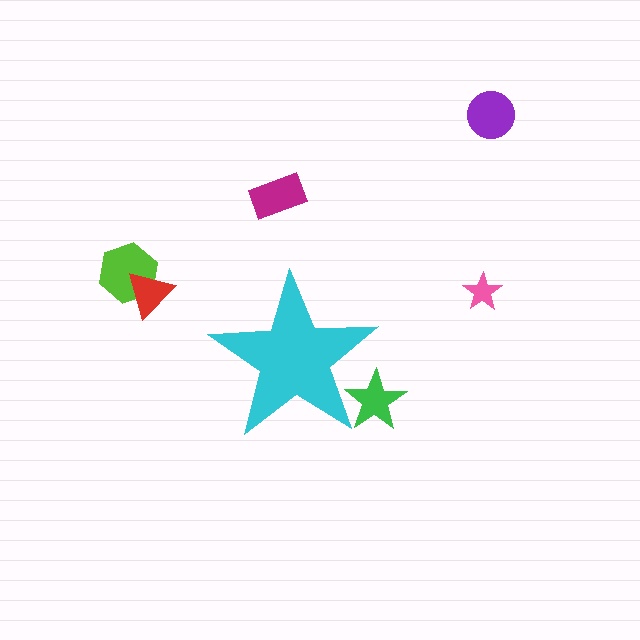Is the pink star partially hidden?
No, the pink star is fully visible.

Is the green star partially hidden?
Yes, the green star is partially hidden behind the cyan star.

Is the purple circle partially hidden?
No, the purple circle is fully visible.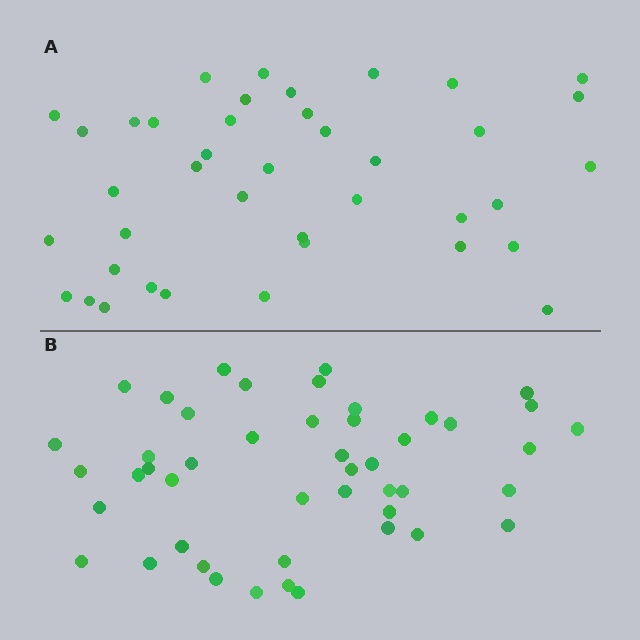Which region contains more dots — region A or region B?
Region B (the bottom region) has more dots.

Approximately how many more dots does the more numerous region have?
Region B has roughly 8 or so more dots than region A.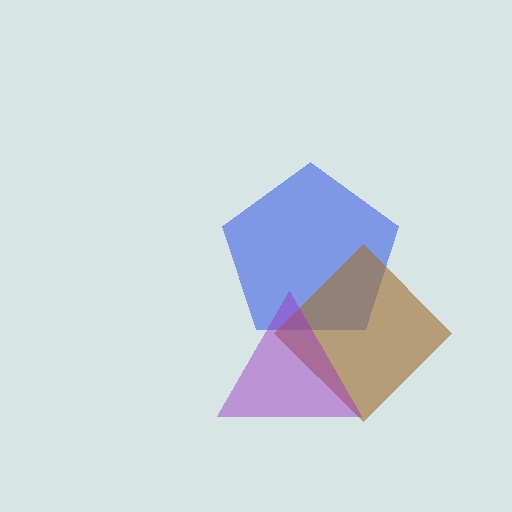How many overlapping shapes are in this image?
There are 3 overlapping shapes in the image.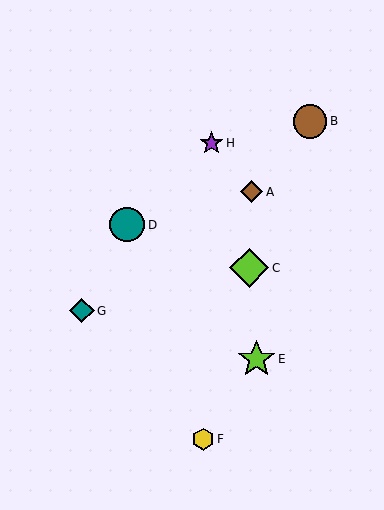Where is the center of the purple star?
The center of the purple star is at (212, 143).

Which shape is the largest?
The lime diamond (labeled C) is the largest.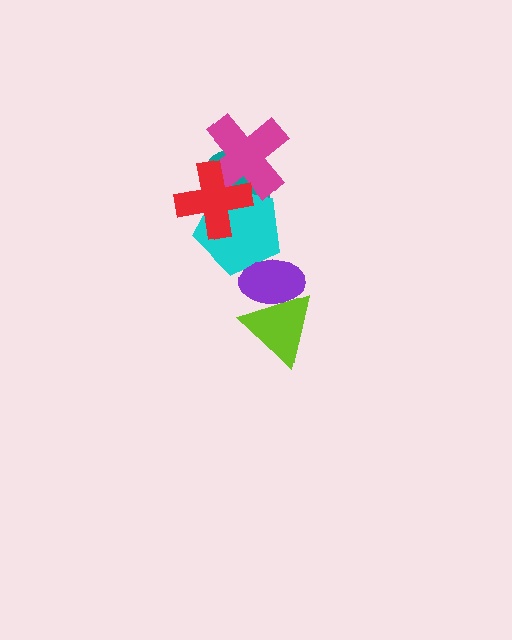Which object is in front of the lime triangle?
The purple ellipse is in front of the lime triangle.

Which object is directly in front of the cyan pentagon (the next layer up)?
The magenta cross is directly in front of the cyan pentagon.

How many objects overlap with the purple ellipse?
2 objects overlap with the purple ellipse.